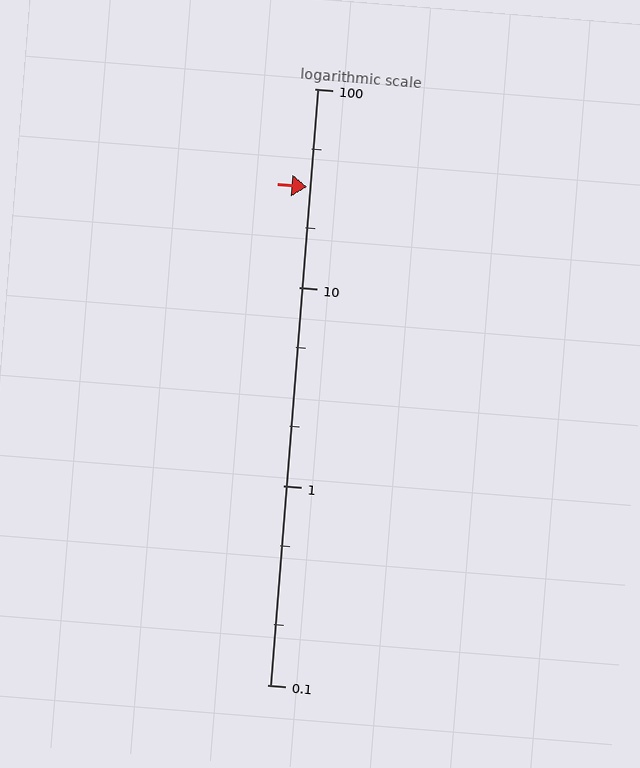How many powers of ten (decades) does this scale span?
The scale spans 3 decades, from 0.1 to 100.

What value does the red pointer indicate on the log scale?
The pointer indicates approximately 32.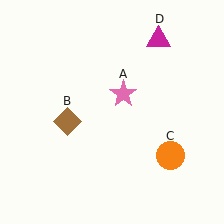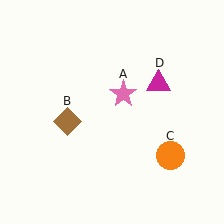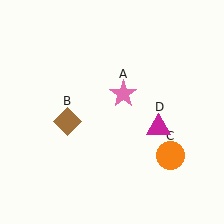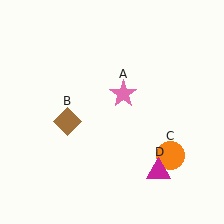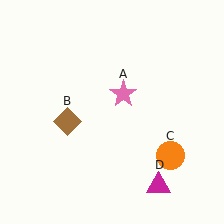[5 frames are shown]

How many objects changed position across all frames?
1 object changed position: magenta triangle (object D).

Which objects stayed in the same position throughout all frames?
Pink star (object A) and brown diamond (object B) and orange circle (object C) remained stationary.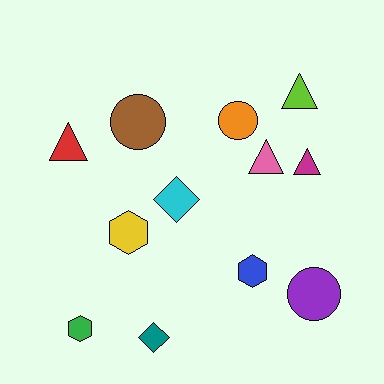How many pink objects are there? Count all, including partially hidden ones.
There is 1 pink object.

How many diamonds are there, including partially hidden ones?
There are 2 diamonds.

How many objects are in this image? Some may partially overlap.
There are 12 objects.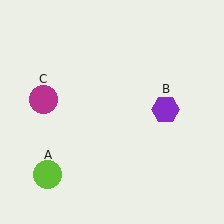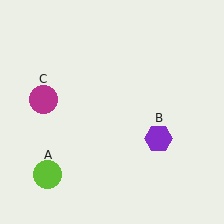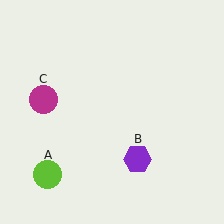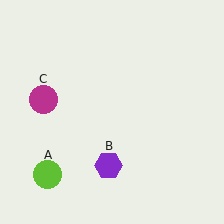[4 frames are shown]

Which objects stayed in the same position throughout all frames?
Lime circle (object A) and magenta circle (object C) remained stationary.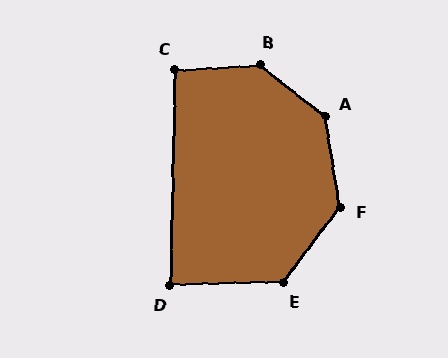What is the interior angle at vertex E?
Approximately 128 degrees (obtuse).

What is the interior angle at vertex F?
Approximately 134 degrees (obtuse).